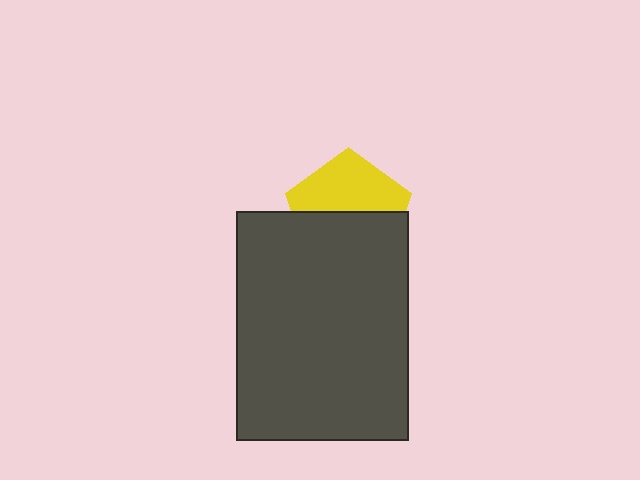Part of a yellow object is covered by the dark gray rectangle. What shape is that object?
It is a pentagon.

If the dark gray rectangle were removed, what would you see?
You would see the complete yellow pentagon.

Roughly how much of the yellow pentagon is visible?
About half of it is visible (roughly 48%).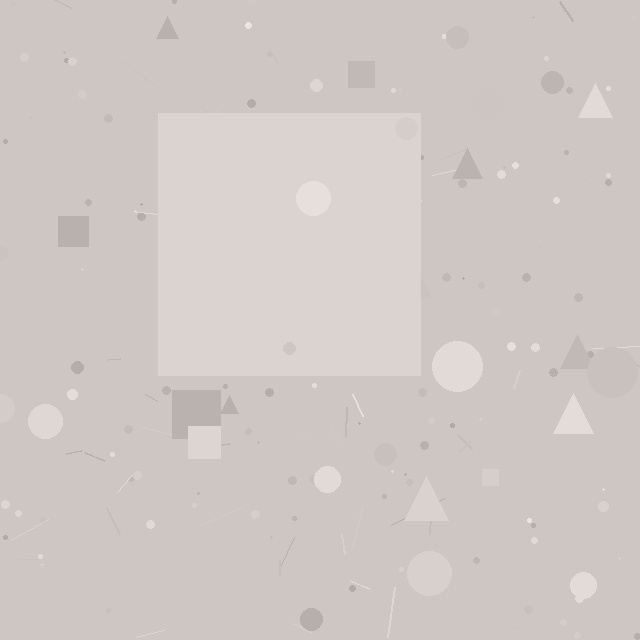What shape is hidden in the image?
A square is hidden in the image.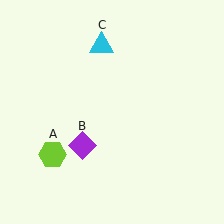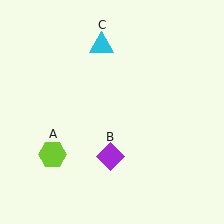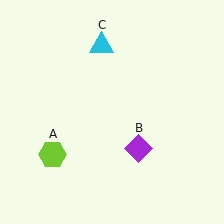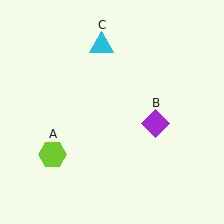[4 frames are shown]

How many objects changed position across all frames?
1 object changed position: purple diamond (object B).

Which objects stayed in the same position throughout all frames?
Lime hexagon (object A) and cyan triangle (object C) remained stationary.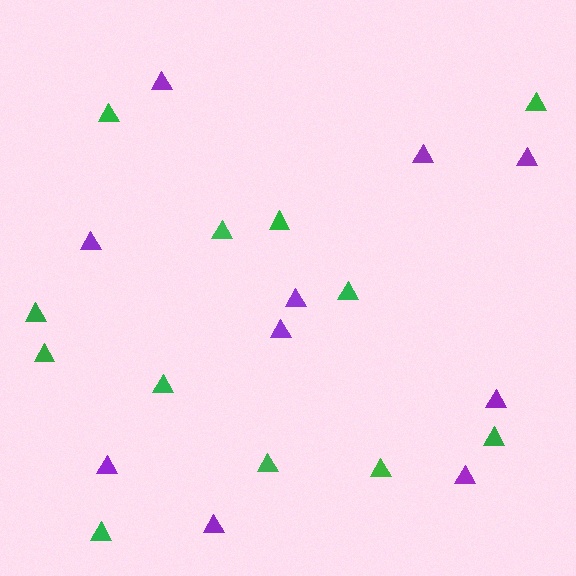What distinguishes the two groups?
There are 2 groups: one group of purple triangles (10) and one group of green triangles (12).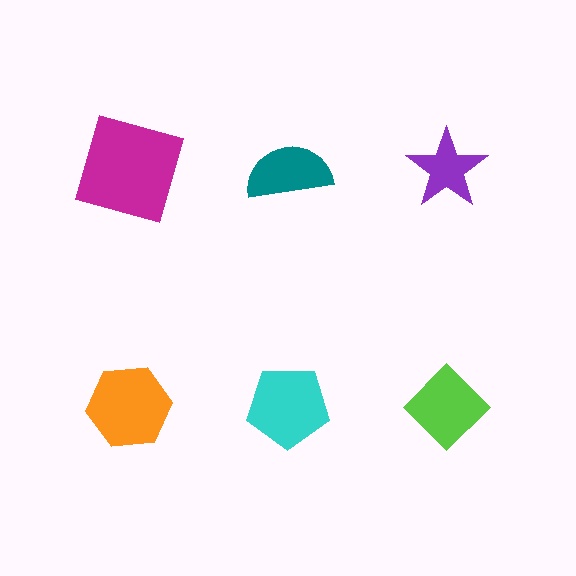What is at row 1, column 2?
A teal semicircle.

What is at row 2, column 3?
A lime diamond.